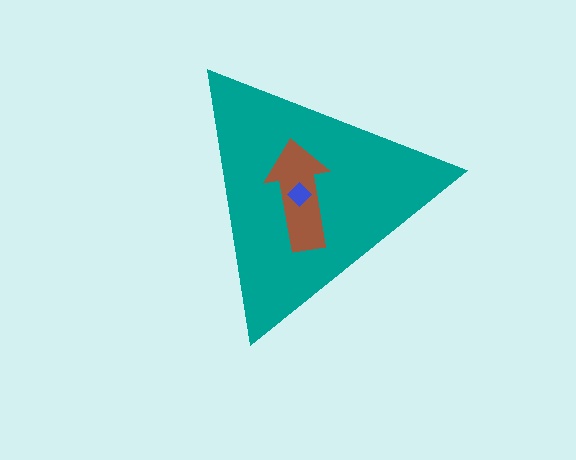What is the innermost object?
The blue diamond.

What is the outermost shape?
The teal triangle.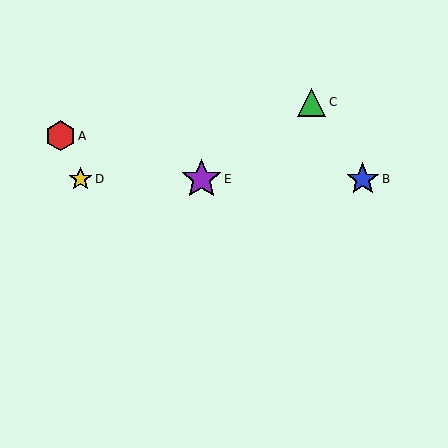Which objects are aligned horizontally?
Objects B, D, E are aligned horizontally.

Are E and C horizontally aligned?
No, E is at y≈179 and C is at y≈102.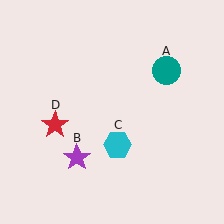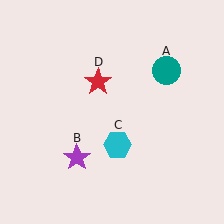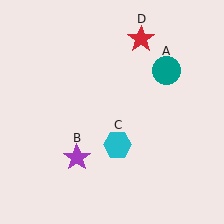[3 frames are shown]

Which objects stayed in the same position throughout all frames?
Teal circle (object A) and purple star (object B) and cyan hexagon (object C) remained stationary.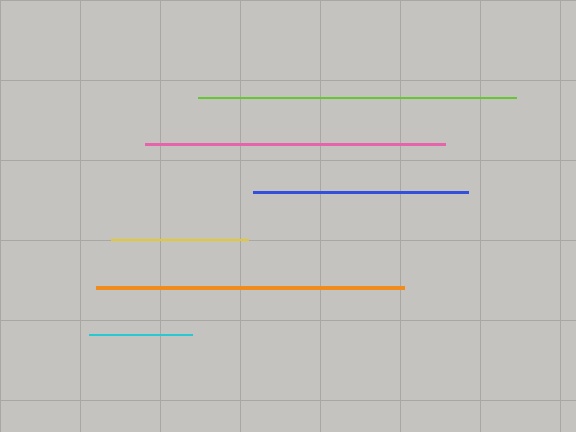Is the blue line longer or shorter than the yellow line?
The blue line is longer than the yellow line.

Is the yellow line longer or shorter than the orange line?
The orange line is longer than the yellow line.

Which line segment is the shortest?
The cyan line is the shortest at approximately 103 pixels.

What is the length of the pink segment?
The pink segment is approximately 300 pixels long.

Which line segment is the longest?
The lime line is the longest at approximately 318 pixels.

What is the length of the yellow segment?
The yellow segment is approximately 137 pixels long.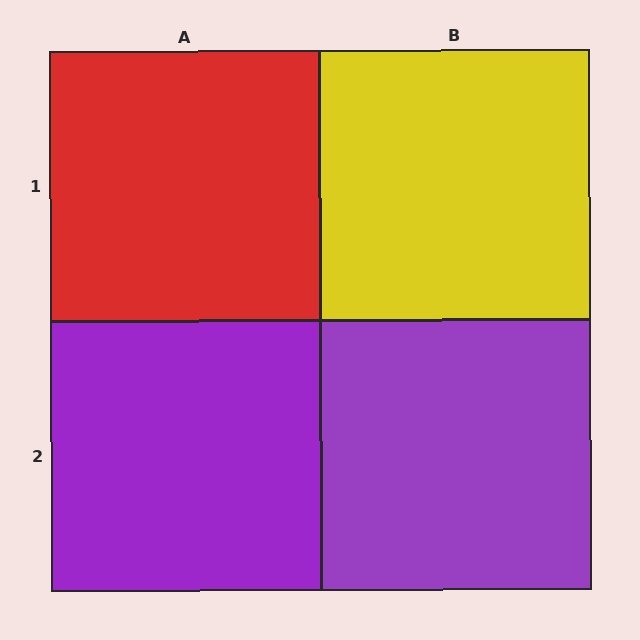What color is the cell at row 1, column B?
Yellow.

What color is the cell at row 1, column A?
Red.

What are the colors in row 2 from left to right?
Purple, purple.